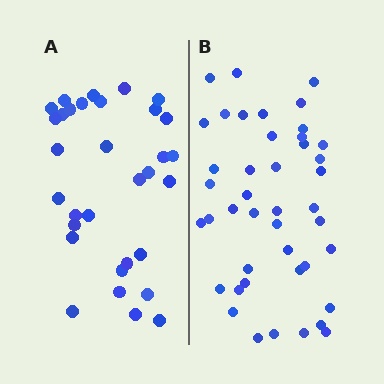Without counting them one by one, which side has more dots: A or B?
Region B (the right region) has more dots.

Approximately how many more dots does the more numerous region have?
Region B has roughly 12 or so more dots than region A.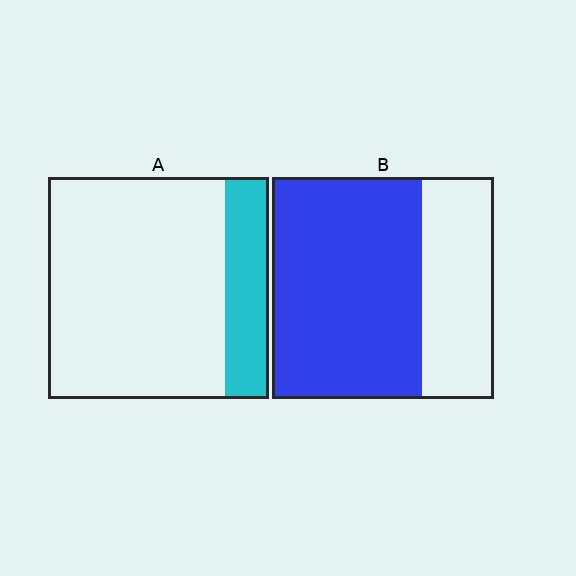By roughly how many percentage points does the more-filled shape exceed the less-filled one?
By roughly 50 percentage points (B over A).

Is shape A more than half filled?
No.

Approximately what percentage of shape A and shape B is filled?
A is approximately 20% and B is approximately 70%.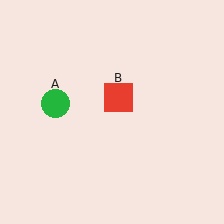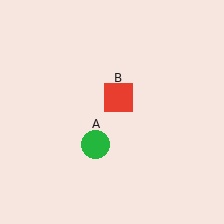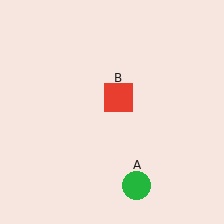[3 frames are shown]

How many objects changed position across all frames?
1 object changed position: green circle (object A).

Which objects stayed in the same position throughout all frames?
Red square (object B) remained stationary.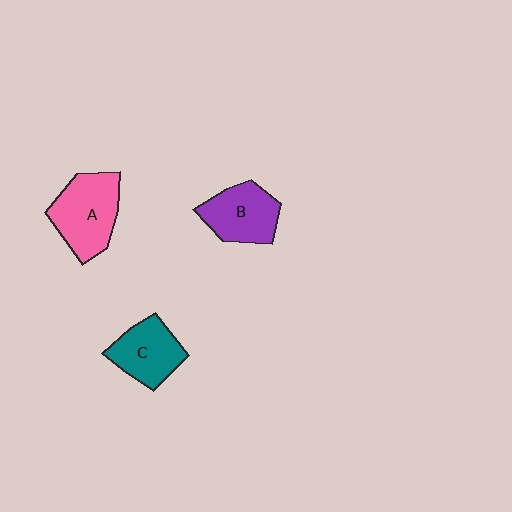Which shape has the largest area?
Shape A (pink).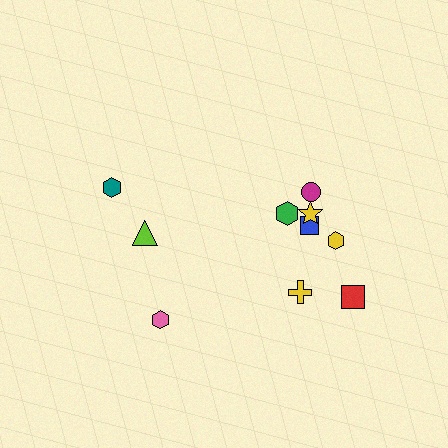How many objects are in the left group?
There are 3 objects.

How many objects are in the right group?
There are 7 objects.